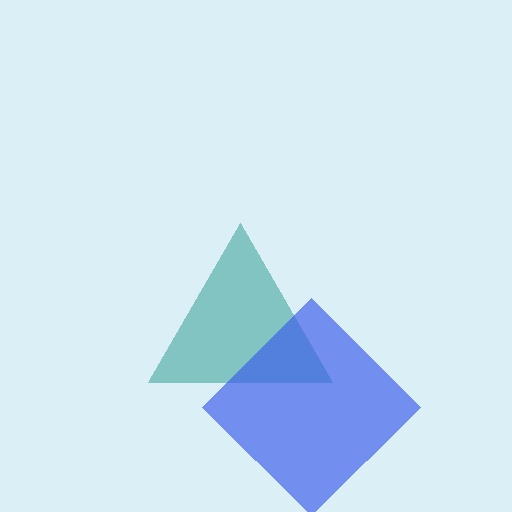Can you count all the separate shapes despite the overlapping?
Yes, there are 2 separate shapes.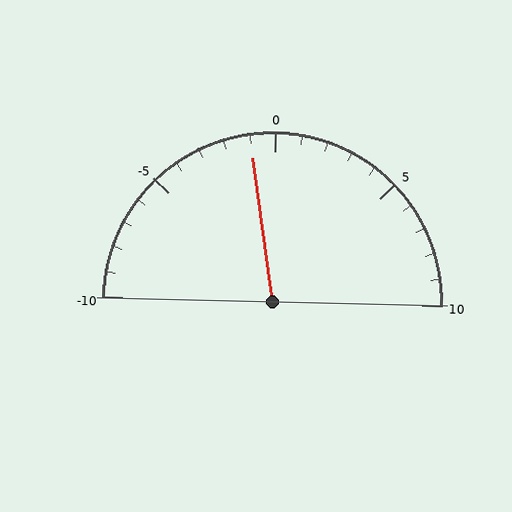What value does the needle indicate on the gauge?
The needle indicates approximately -1.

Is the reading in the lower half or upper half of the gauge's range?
The reading is in the lower half of the range (-10 to 10).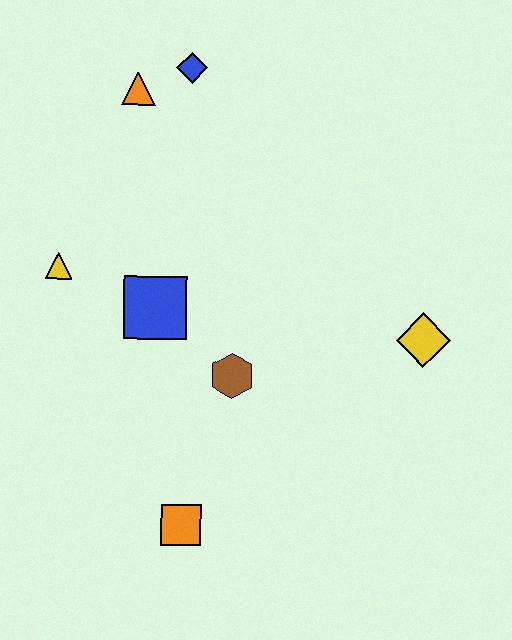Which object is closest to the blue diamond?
The orange triangle is closest to the blue diamond.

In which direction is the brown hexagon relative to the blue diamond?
The brown hexagon is below the blue diamond.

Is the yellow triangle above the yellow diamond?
Yes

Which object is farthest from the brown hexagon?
The blue diamond is farthest from the brown hexagon.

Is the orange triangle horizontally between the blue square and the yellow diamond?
No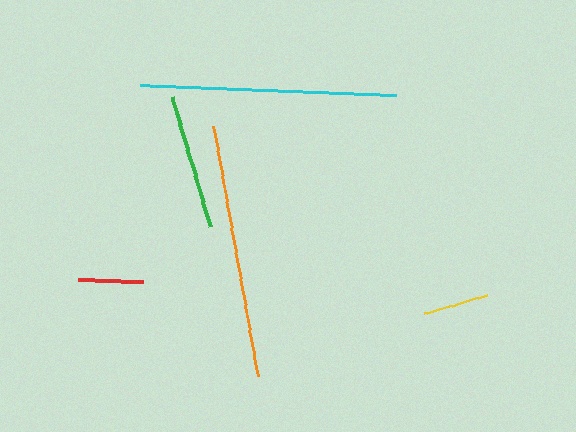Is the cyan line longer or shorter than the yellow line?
The cyan line is longer than the yellow line.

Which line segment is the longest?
The cyan line is the longest at approximately 255 pixels.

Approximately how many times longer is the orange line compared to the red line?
The orange line is approximately 3.9 times the length of the red line.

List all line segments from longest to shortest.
From longest to shortest: cyan, orange, green, yellow, red.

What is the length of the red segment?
The red segment is approximately 65 pixels long.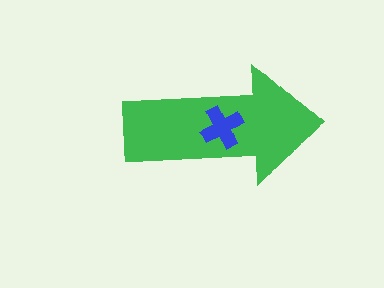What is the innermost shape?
The blue cross.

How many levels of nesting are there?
2.